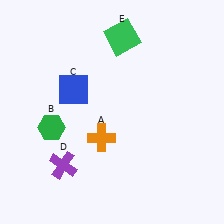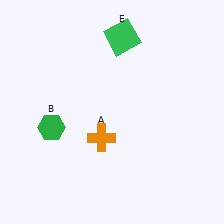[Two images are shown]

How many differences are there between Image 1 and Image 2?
There are 2 differences between the two images.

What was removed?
The blue square (C), the purple cross (D) were removed in Image 2.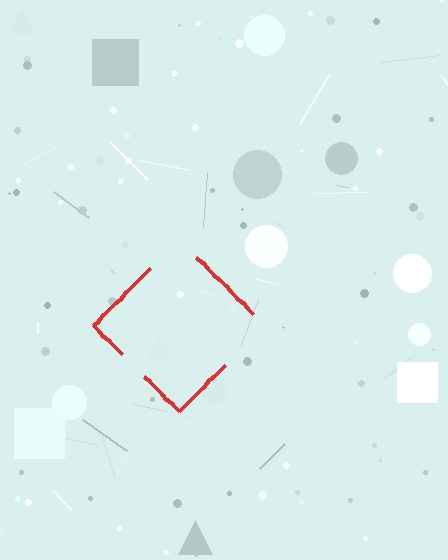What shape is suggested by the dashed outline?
The dashed outline suggests a diamond.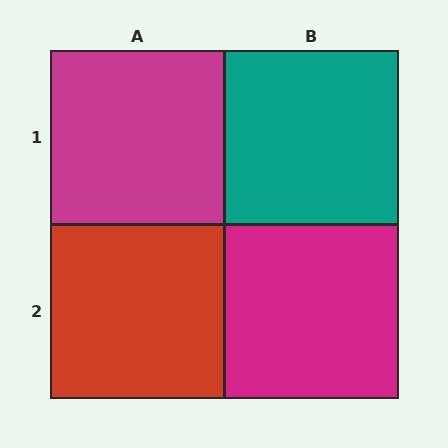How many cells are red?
1 cell is red.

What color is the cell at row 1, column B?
Teal.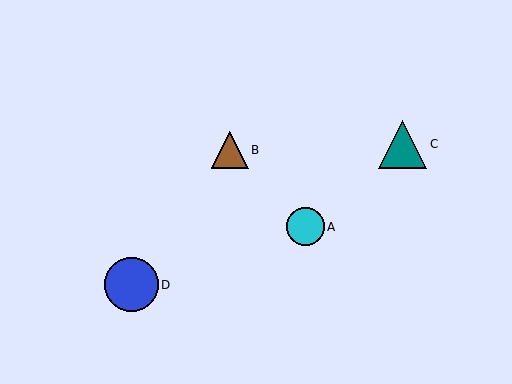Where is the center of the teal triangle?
The center of the teal triangle is at (402, 144).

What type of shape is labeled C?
Shape C is a teal triangle.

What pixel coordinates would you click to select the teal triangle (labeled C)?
Click at (402, 144) to select the teal triangle C.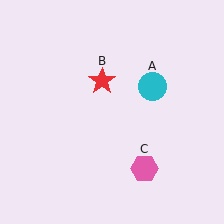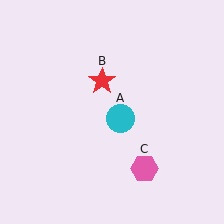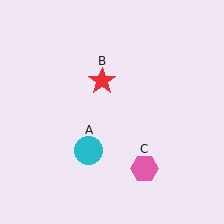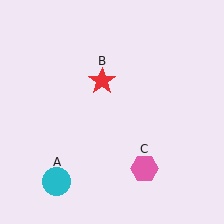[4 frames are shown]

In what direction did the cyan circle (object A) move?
The cyan circle (object A) moved down and to the left.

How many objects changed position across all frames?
1 object changed position: cyan circle (object A).